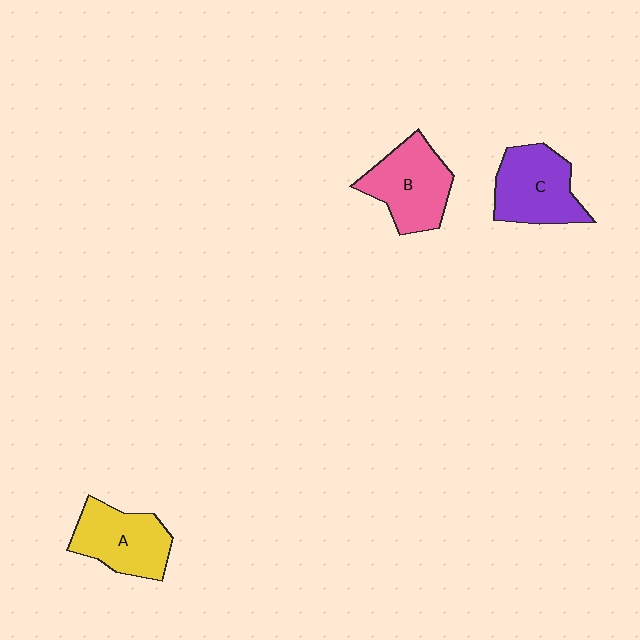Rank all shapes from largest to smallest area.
From largest to smallest: B (pink), C (purple), A (yellow).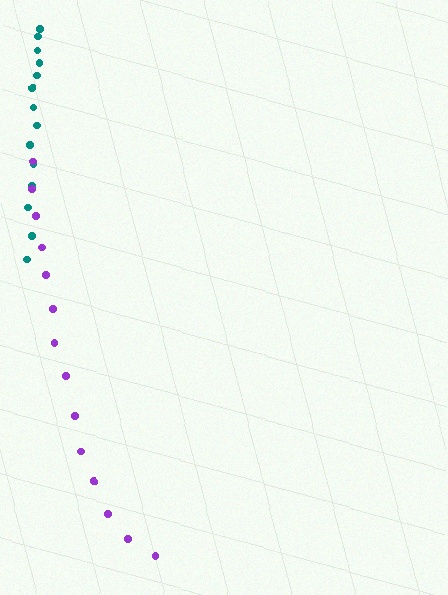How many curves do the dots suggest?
There are 2 distinct paths.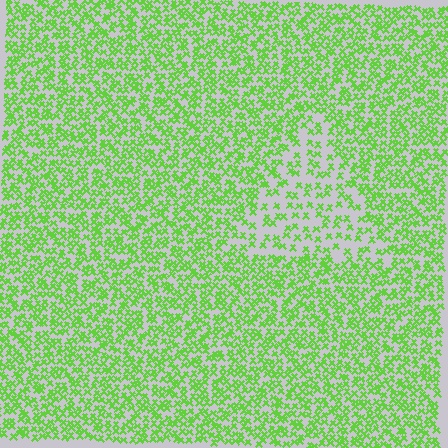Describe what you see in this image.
The image contains small lime elements arranged at two different densities. A triangle-shaped region is visible where the elements are less densely packed than the surrounding area.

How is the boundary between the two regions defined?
The boundary is defined by a change in element density (approximately 2.0x ratio). All elements are the same color, size, and shape.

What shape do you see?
I see a triangle.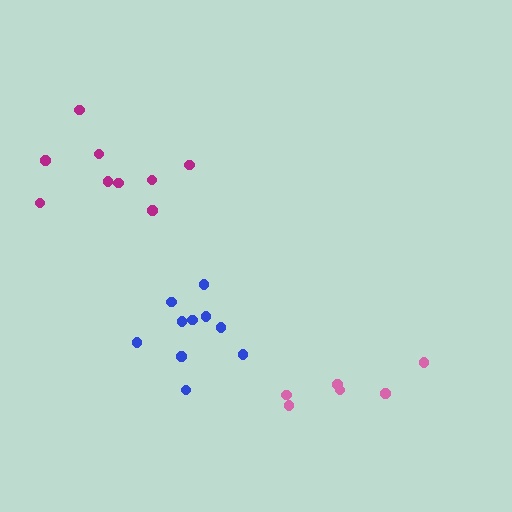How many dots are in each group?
Group 1: 10 dots, Group 2: 6 dots, Group 3: 9 dots (25 total).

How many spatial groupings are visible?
There are 3 spatial groupings.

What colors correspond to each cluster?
The clusters are colored: blue, pink, magenta.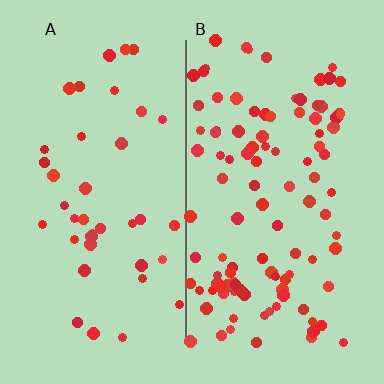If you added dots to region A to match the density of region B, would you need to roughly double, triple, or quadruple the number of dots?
Approximately triple.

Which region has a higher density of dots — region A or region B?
B (the right).